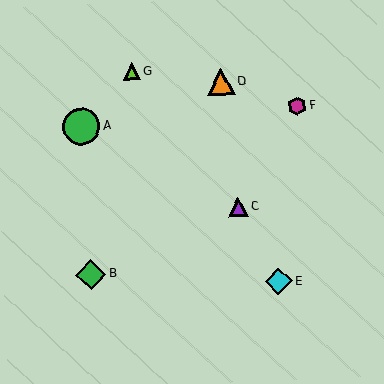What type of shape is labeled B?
Shape B is a green diamond.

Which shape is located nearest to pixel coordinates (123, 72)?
The lime triangle (labeled G) at (132, 71) is nearest to that location.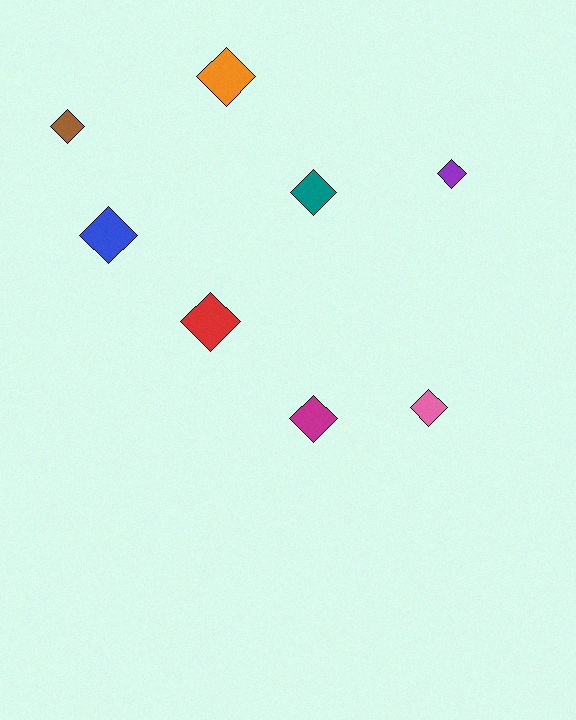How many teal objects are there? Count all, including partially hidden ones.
There is 1 teal object.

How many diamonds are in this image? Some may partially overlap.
There are 8 diamonds.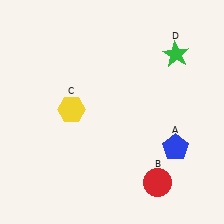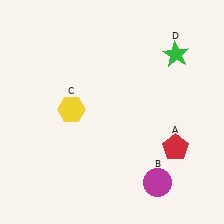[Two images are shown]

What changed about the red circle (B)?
In Image 1, B is red. In Image 2, it changed to magenta.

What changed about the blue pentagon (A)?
In Image 1, A is blue. In Image 2, it changed to red.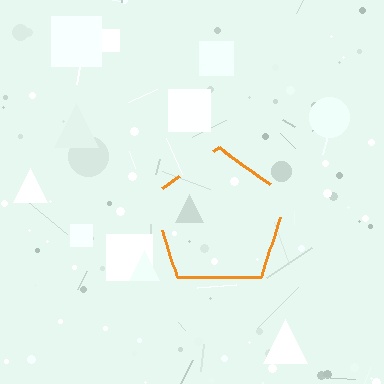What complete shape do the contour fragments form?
The contour fragments form a pentagon.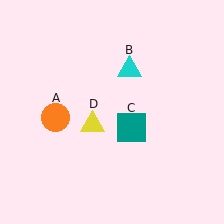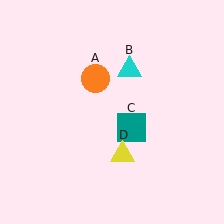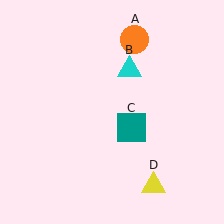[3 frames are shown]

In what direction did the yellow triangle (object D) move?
The yellow triangle (object D) moved down and to the right.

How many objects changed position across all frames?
2 objects changed position: orange circle (object A), yellow triangle (object D).